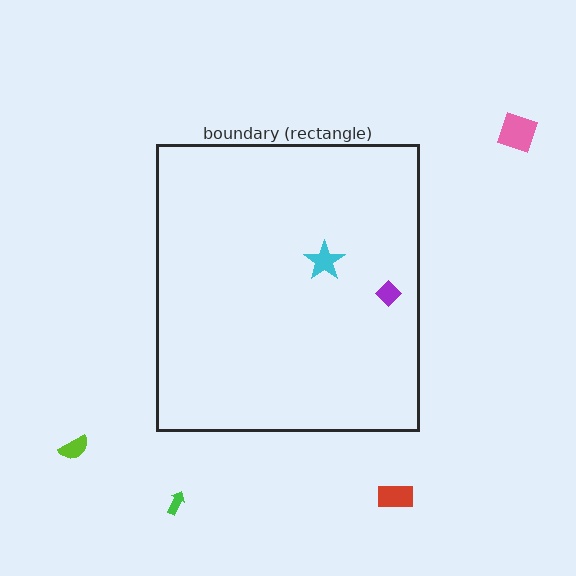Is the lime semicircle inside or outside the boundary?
Outside.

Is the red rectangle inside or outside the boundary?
Outside.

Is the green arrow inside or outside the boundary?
Outside.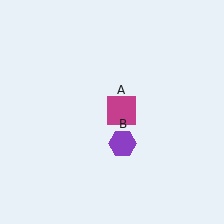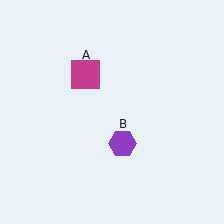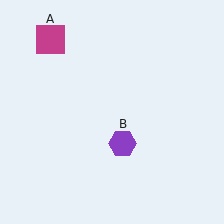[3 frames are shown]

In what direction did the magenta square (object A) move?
The magenta square (object A) moved up and to the left.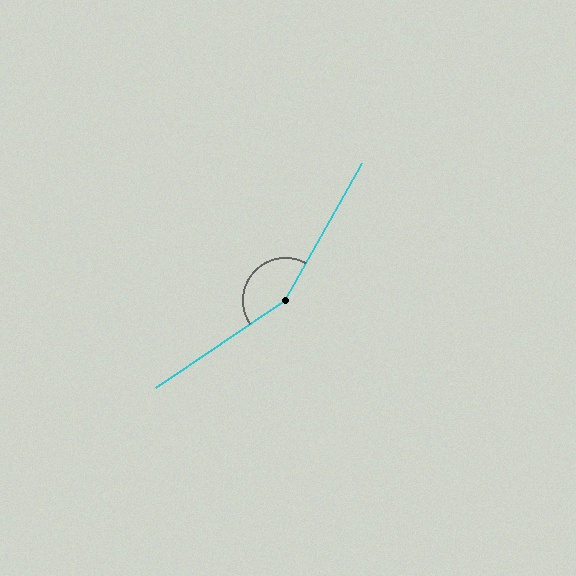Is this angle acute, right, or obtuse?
It is obtuse.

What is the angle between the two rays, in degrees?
Approximately 153 degrees.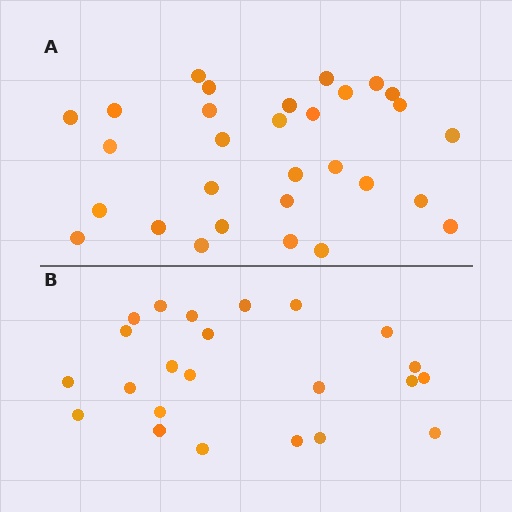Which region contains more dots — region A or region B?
Region A (the top region) has more dots.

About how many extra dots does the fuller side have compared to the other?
Region A has roughly 8 or so more dots than region B.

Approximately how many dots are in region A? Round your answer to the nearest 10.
About 30 dots.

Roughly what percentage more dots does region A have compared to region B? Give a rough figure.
About 30% more.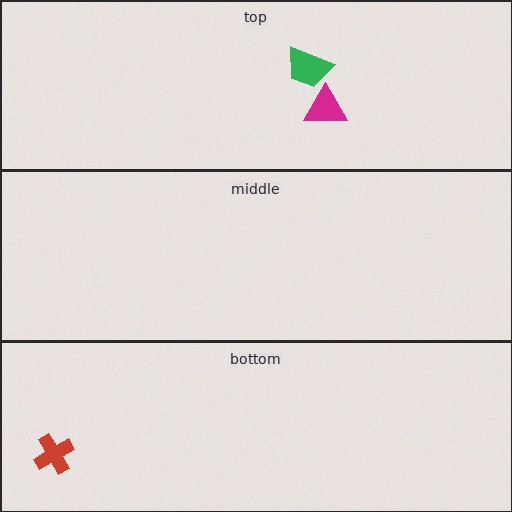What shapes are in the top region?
The magenta triangle, the green trapezoid.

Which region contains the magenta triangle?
The top region.